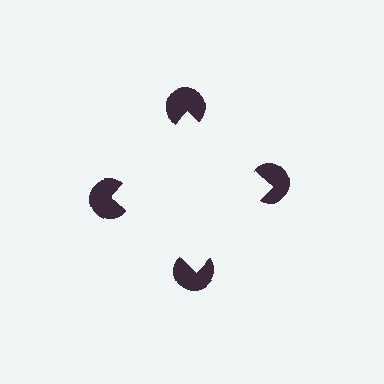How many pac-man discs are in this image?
There are 4 — one at each vertex of the illusory square.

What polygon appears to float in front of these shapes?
An illusory square — its edges are inferred from the aligned wedge cuts in the pac-man discs, not physically drawn.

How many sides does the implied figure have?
4 sides.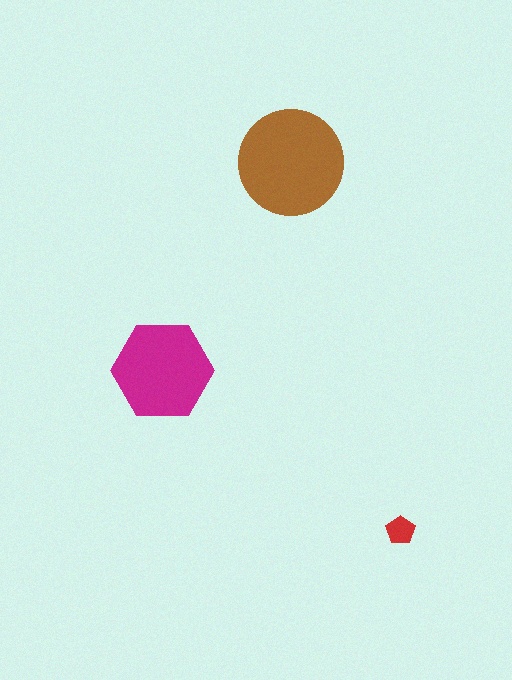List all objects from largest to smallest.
The brown circle, the magenta hexagon, the red pentagon.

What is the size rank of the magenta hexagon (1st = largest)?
2nd.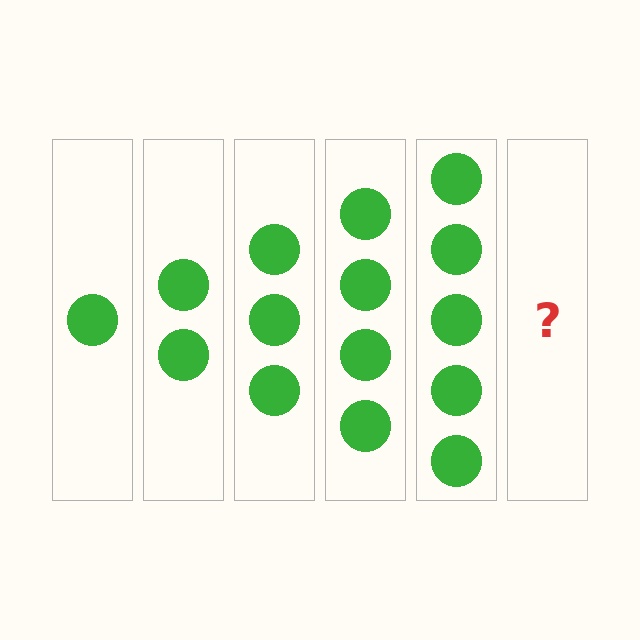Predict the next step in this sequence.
The next step is 6 circles.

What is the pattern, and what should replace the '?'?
The pattern is that each step adds one more circle. The '?' should be 6 circles.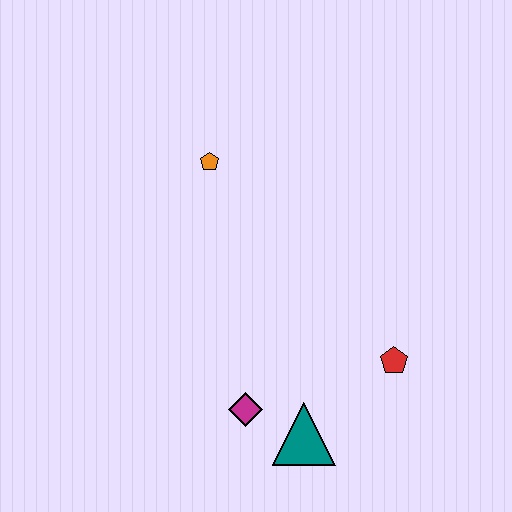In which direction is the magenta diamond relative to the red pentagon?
The magenta diamond is to the left of the red pentagon.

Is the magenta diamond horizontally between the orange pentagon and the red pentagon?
Yes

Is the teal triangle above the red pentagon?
No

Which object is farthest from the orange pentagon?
The teal triangle is farthest from the orange pentagon.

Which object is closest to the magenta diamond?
The teal triangle is closest to the magenta diamond.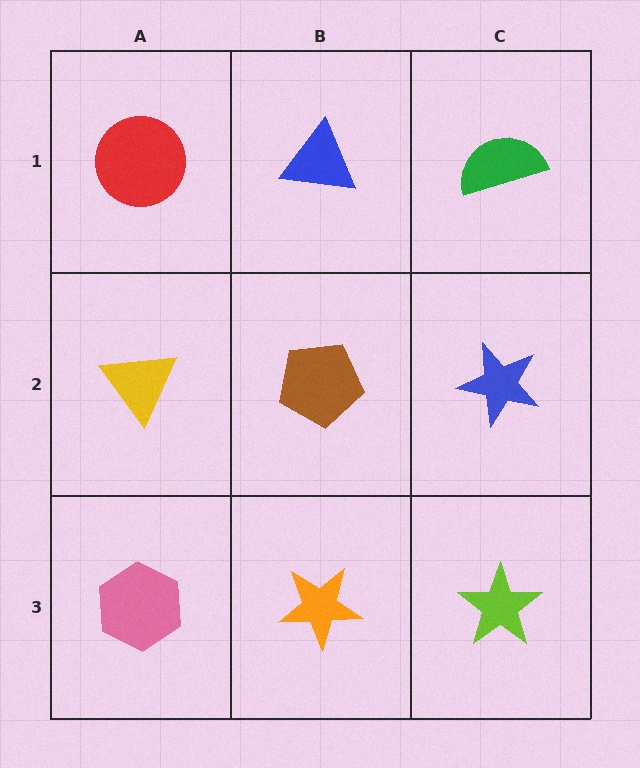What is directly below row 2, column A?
A pink hexagon.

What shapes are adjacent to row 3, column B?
A brown pentagon (row 2, column B), a pink hexagon (row 3, column A), a lime star (row 3, column C).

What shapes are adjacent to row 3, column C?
A blue star (row 2, column C), an orange star (row 3, column B).